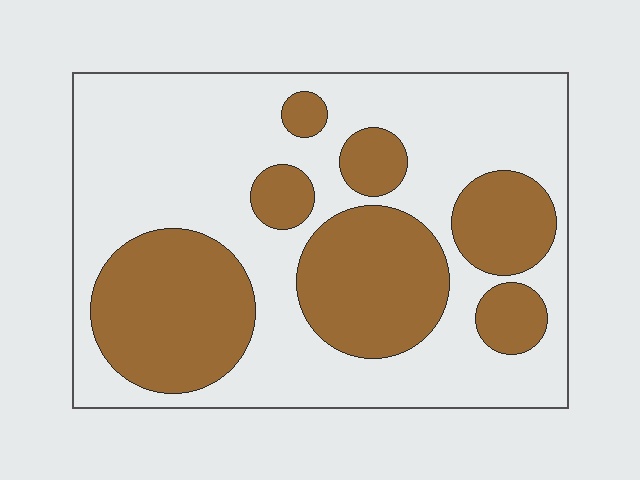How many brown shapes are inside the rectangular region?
7.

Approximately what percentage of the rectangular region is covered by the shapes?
Approximately 35%.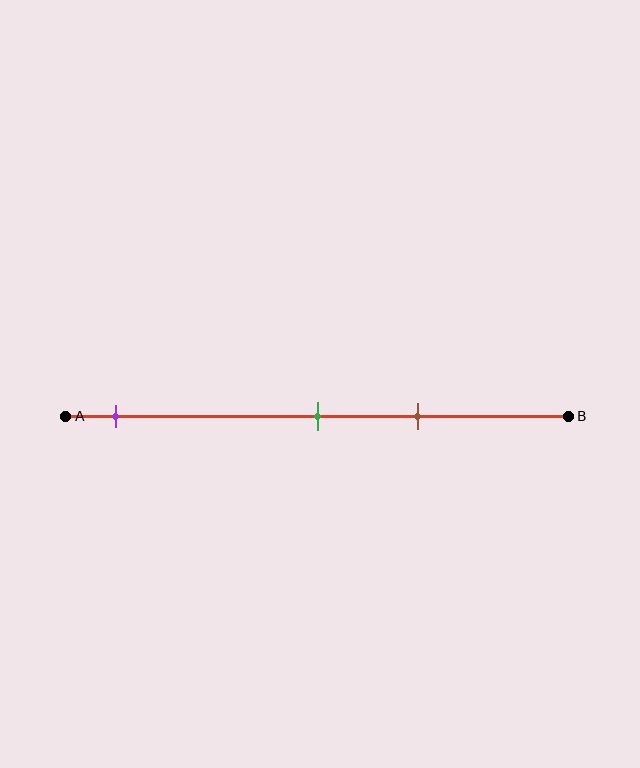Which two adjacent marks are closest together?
The green and brown marks are the closest adjacent pair.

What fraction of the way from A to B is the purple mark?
The purple mark is approximately 10% (0.1) of the way from A to B.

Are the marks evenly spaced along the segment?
No, the marks are not evenly spaced.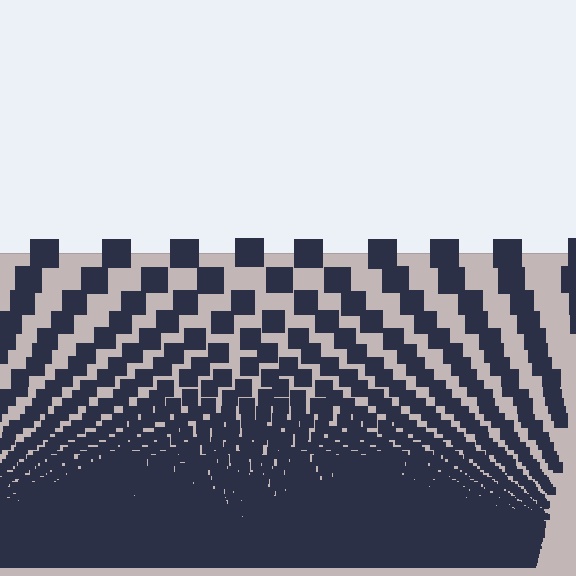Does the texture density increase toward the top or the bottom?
Density increases toward the bottom.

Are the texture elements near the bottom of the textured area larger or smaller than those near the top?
Smaller. The gradient is inverted — elements near the bottom are smaller and denser.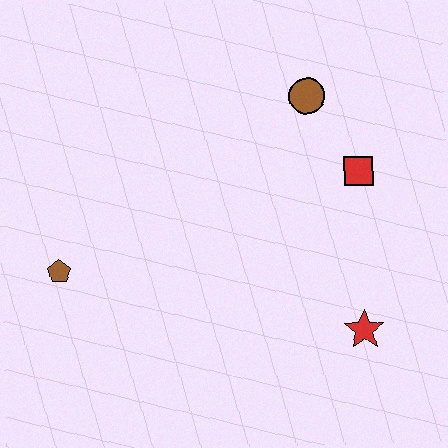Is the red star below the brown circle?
Yes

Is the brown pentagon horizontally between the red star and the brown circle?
No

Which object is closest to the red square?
The brown circle is closest to the red square.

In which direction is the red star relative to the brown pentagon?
The red star is to the right of the brown pentagon.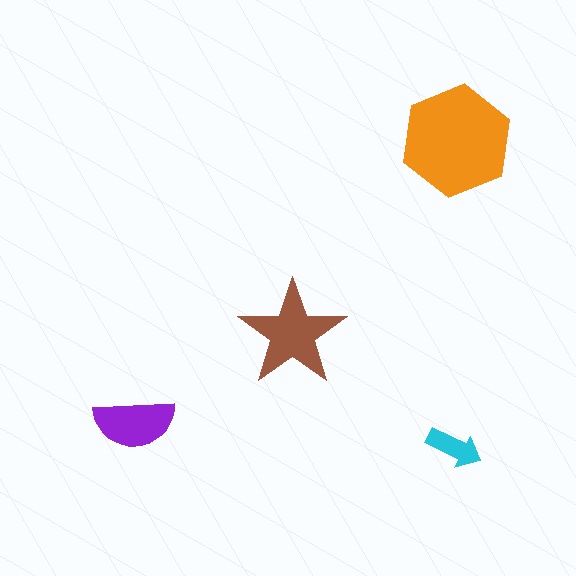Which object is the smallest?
The cyan arrow.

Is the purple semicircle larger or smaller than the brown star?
Smaller.